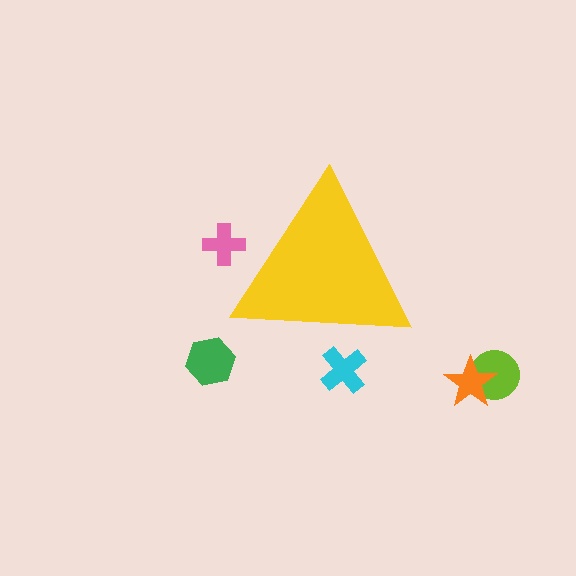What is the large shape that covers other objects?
A yellow triangle.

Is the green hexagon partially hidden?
No, the green hexagon is fully visible.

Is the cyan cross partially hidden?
Yes, the cyan cross is partially hidden behind the yellow triangle.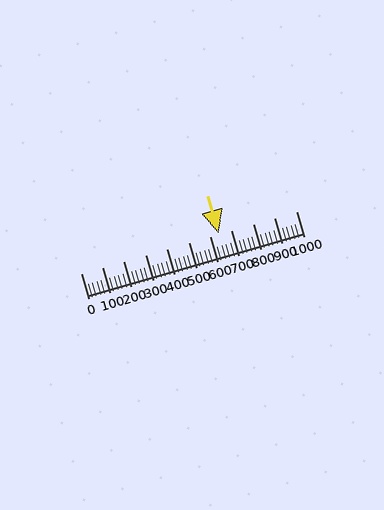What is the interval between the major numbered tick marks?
The major tick marks are spaced 100 units apart.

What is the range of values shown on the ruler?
The ruler shows values from 0 to 1000.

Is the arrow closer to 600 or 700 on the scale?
The arrow is closer to 600.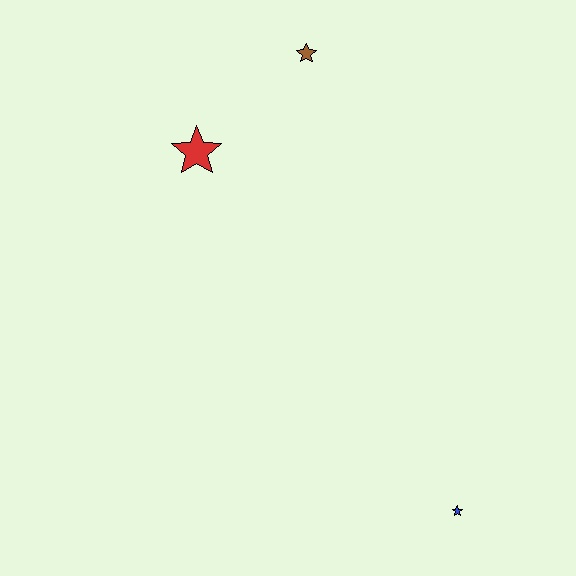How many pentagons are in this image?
There are no pentagons.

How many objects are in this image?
There are 3 objects.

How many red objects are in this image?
There is 1 red object.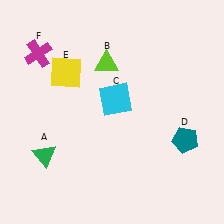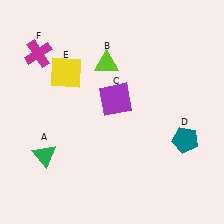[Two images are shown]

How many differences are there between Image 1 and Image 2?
There is 1 difference between the two images.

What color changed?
The square (C) changed from cyan in Image 1 to purple in Image 2.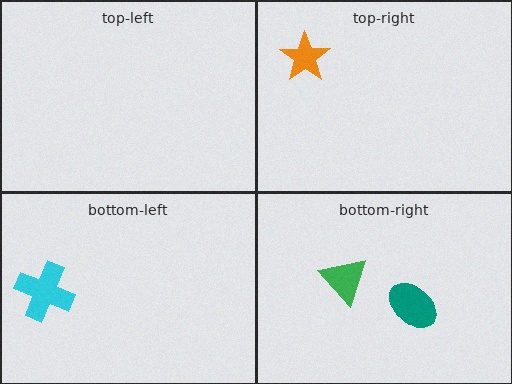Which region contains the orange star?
The top-right region.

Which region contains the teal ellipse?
The bottom-right region.